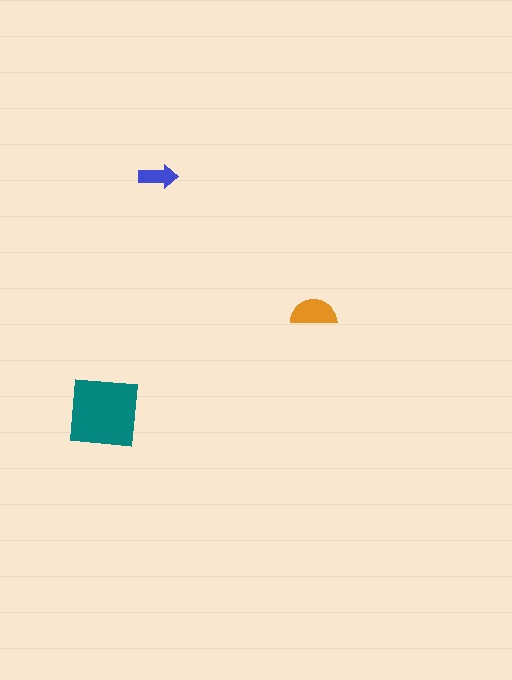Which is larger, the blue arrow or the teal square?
The teal square.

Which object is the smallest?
The blue arrow.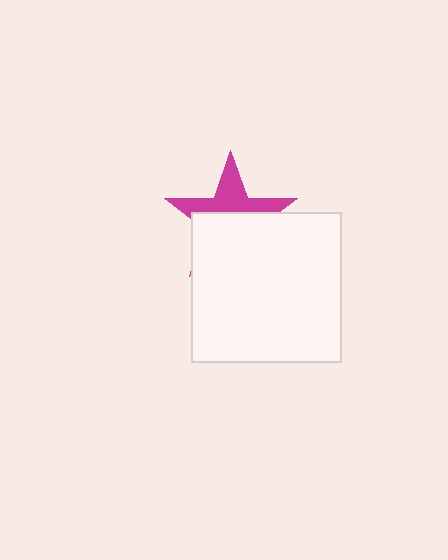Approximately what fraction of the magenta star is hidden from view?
Roughly 58% of the magenta star is hidden behind the white square.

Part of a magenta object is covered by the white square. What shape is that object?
It is a star.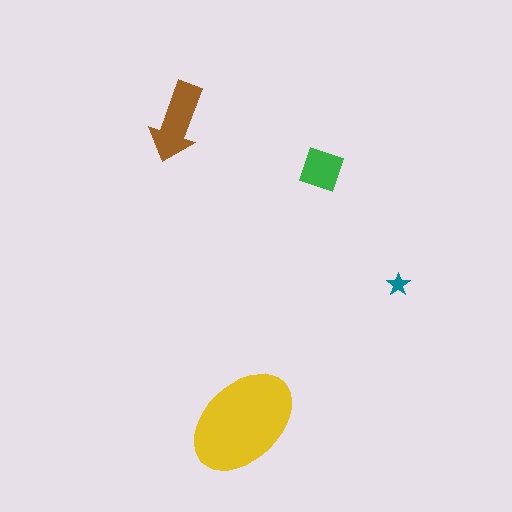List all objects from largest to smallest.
The yellow ellipse, the brown arrow, the green square, the teal star.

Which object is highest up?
The brown arrow is topmost.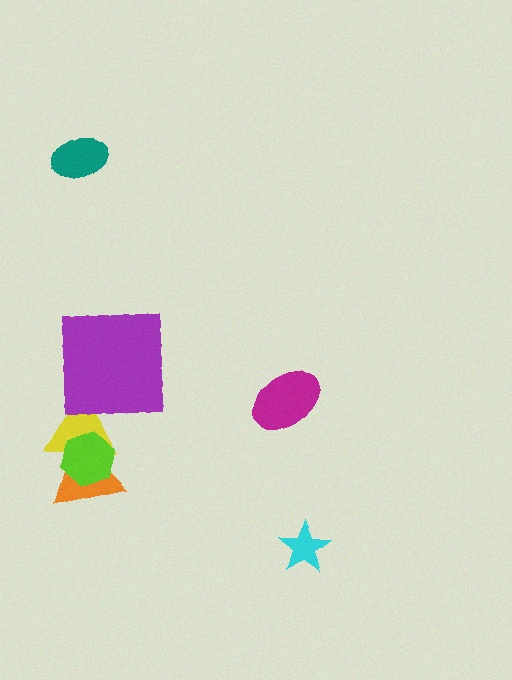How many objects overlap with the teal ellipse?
0 objects overlap with the teal ellipse.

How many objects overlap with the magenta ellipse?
0 objects overlap with the magenta ellipse.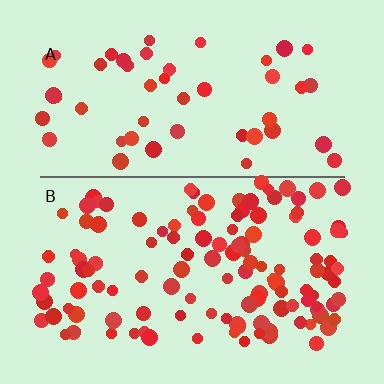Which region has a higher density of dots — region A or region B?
B (the bottom).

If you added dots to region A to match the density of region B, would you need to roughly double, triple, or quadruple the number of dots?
Approximately triple.